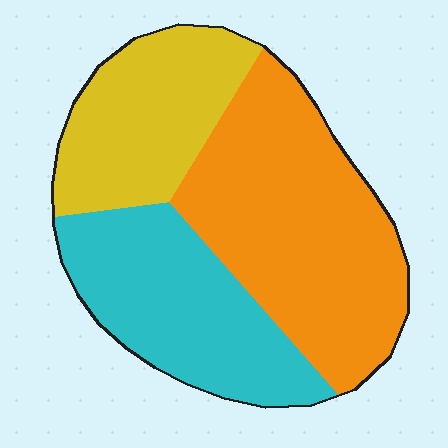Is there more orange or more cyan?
Orange.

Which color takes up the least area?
Yellow, at roughly 25%.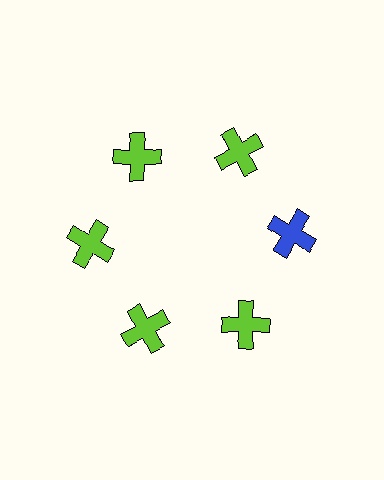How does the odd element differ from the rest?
It has a different color: blue instead of lime.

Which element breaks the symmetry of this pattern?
The blue cross at roughly the 3 o'clock position breaks the symmetry. All other shapes are lime crosses.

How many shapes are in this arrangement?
There are 6 shapes arranged in a ring pattern.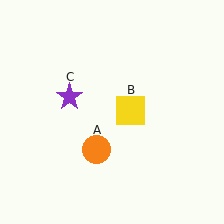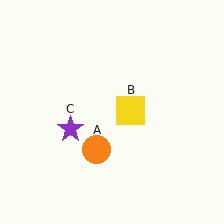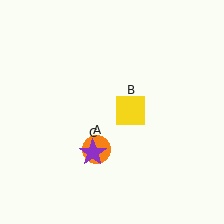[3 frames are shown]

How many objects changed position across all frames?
1 object changed position: purple star (object C).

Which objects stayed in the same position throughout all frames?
Orange circle (object A) and yellow square (object B) remained stationary.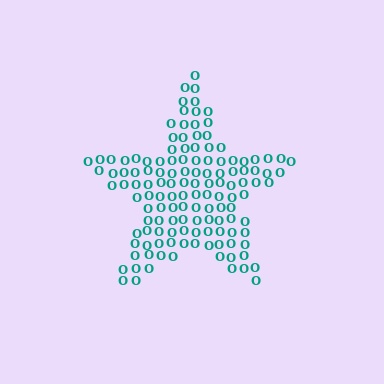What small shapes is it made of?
It is made of small letter O's.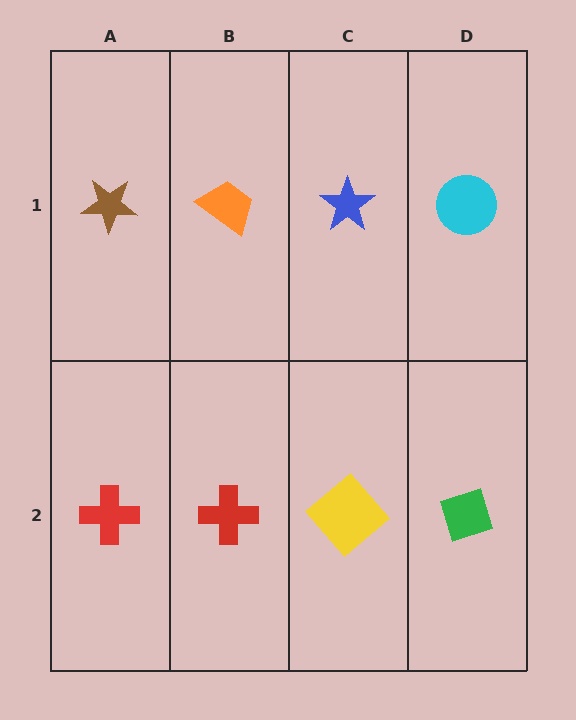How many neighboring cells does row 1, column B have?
3.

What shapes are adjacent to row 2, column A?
A brown star (row 1, column A), a red cross (row 2, column B).